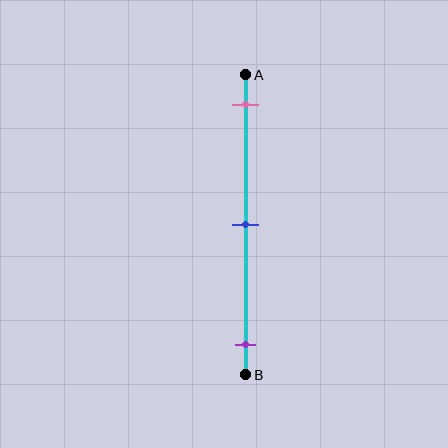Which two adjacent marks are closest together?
The pink and blue marks are the closest adjacent pair.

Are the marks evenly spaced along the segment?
Yes, the marks are approximately evenly spaced.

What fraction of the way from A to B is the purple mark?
The purple mark is approximately 90% (0.9) of the way from A to B.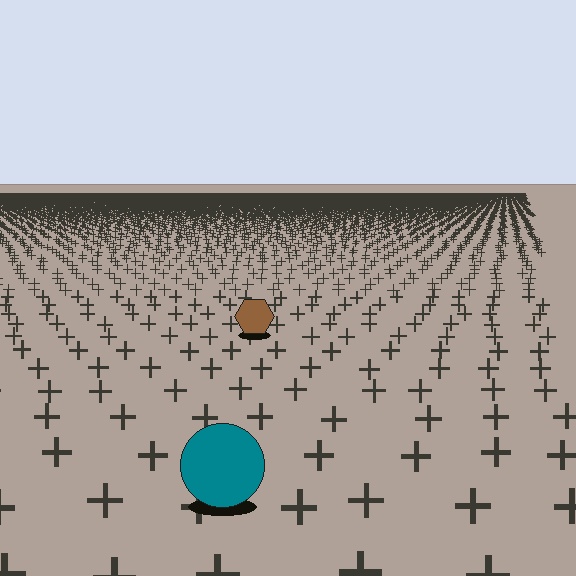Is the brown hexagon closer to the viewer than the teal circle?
No. The teal circle is closer — you can tell from the texture gradient: the ground texture is coarser near it.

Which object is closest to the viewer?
The teal circle is closest. The texture marks near it are larger and more spread out.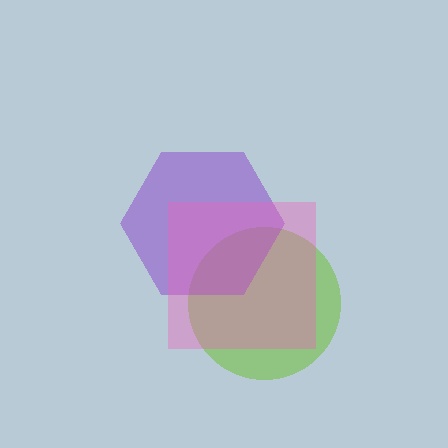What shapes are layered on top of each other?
The layered shapes are: a lime circle, a purple hexagon, a pink square.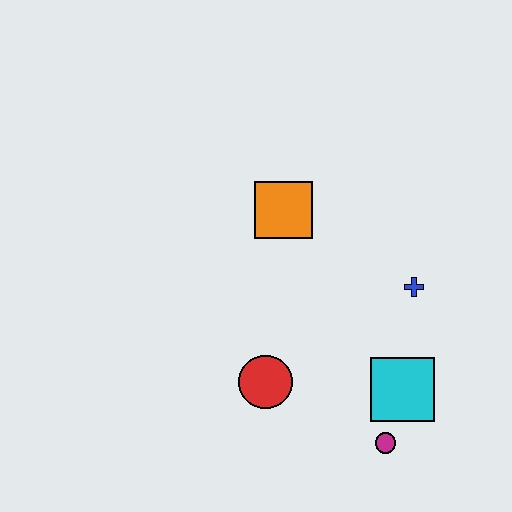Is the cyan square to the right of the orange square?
Yes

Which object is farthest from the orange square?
The magenta circle is farthest from the orange square.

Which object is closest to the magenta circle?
The cyan square is closest to the magenta circle.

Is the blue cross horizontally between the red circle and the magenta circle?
No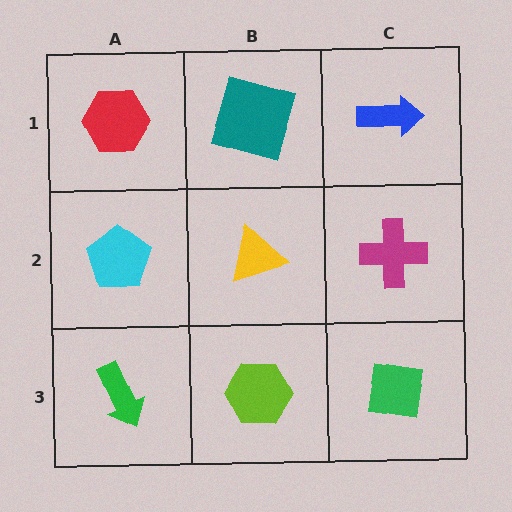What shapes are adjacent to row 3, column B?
A yellow triangle (row 2, column B), a green arrow (row 3, column A), a green square (row 3, column C).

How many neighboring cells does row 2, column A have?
3.